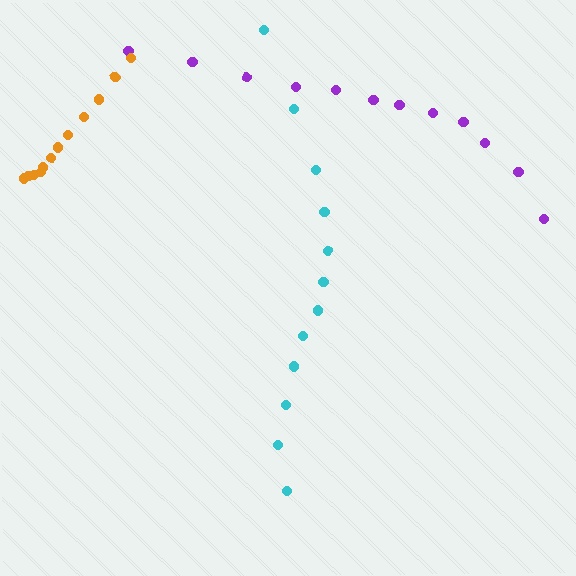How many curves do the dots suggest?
There are 3 distinct paths.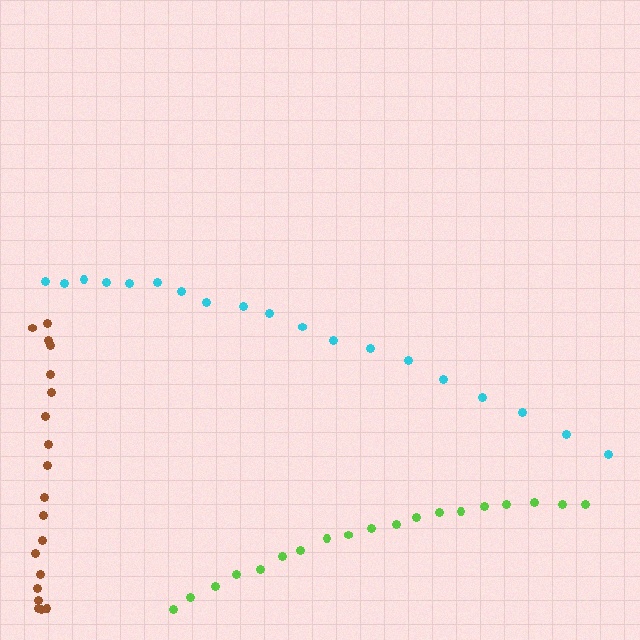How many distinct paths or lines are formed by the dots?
There are 3 distinct paths.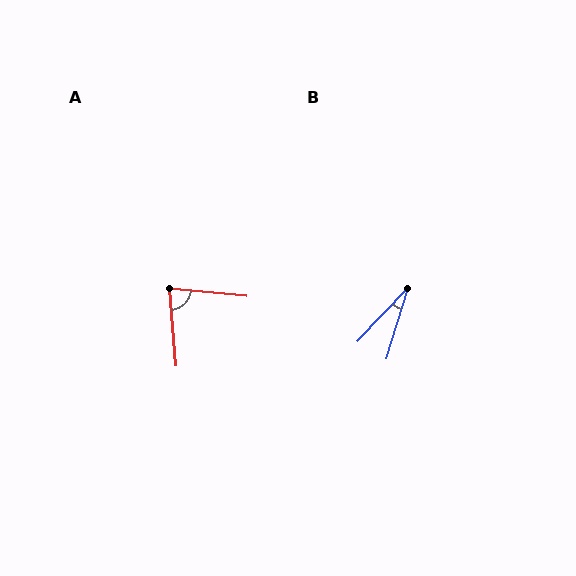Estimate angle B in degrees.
Approximately 27 degrees.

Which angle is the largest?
A, at approximately 79 degrees.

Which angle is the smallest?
B, at approximately 27 degrees.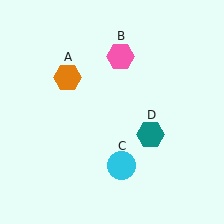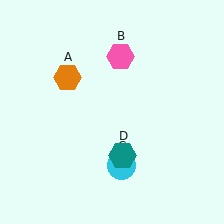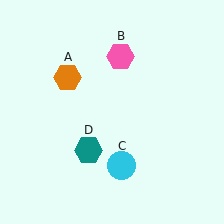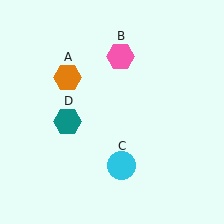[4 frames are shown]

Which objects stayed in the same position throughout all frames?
Orange hexagon (object A) and pink hexagon (object B) and cyan circle (object C) remained stationary.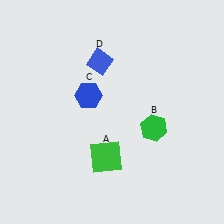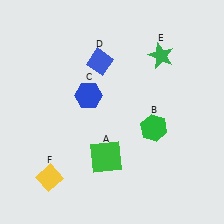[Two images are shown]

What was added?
A green star (E), a yellow diamond (F) were added in Image 2.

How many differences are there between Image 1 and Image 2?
There are 2 differences between the two images.